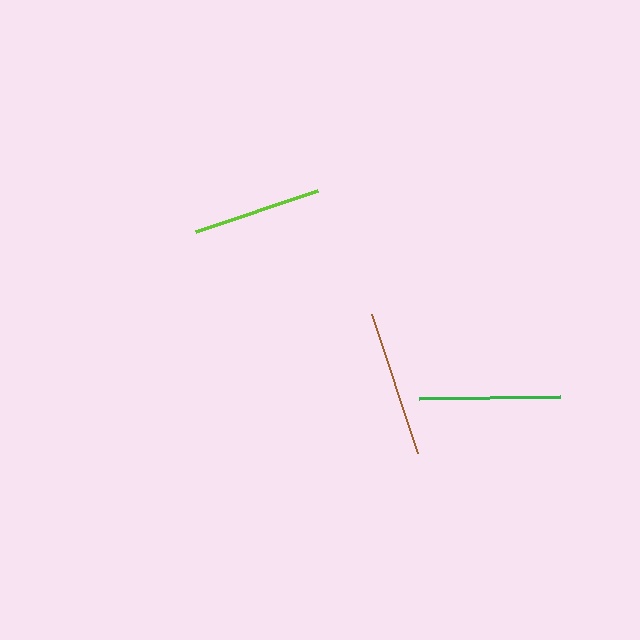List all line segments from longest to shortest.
From longest to shortest: brown, green, lime.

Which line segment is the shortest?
The lime line is the shortest at approximately 129 pixels.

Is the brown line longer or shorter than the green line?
The brown line is longer than the green line.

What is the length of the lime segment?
The lime segment is approximately 129 pixels long.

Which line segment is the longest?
The brown line is the longest at approximately 146 pixels.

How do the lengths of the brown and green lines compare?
The brown and green lines are approximately the same length.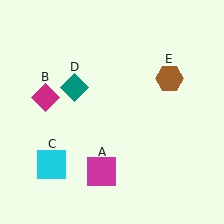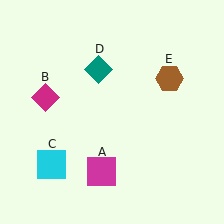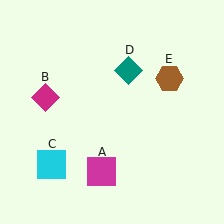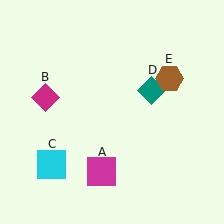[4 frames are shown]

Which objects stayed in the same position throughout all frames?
Magenta square (object A) and magenta diamond (object B) and cyan square (object C) and brown hexagon (object E) remained stationary.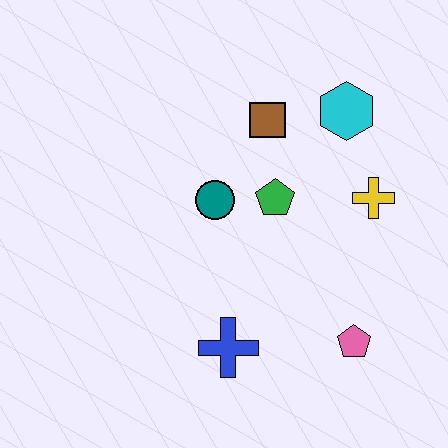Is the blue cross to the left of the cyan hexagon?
Yes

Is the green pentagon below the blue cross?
No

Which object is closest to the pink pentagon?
The blue cross is closest to the pink pentagon.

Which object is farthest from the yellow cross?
The blue cross is farthest from the yellow cross.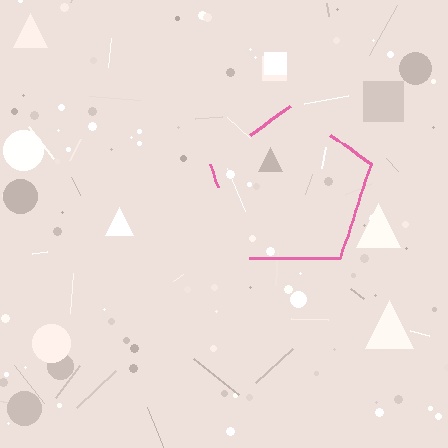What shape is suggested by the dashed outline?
The dashed outline suggests a pentagon.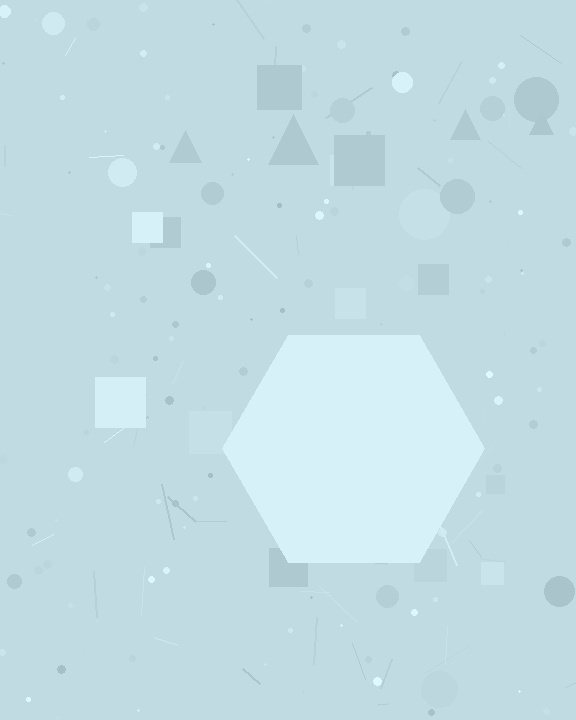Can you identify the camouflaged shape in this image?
The camouflaged shape is a hexagon.